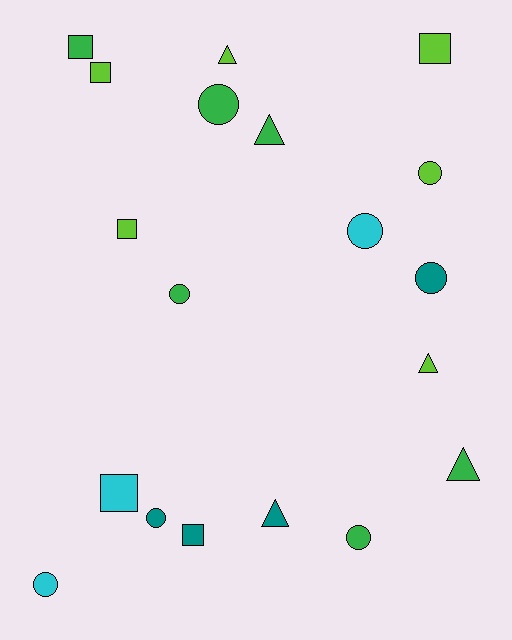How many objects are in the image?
There are 19 objects.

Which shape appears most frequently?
Circle, with 8 objects.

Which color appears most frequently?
Green, with 6 objects.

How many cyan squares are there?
There is 1 cyan square.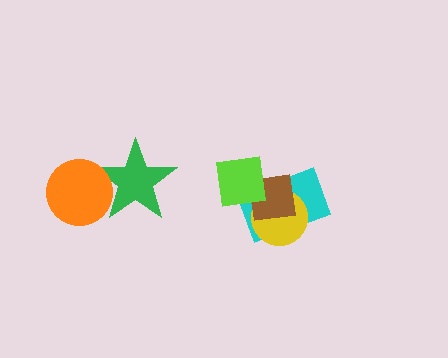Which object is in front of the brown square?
The lime square is in front of the brown square.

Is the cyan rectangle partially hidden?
Yes, it is partially covered by another shape.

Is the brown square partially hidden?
Yes, it is partially covered by another shape.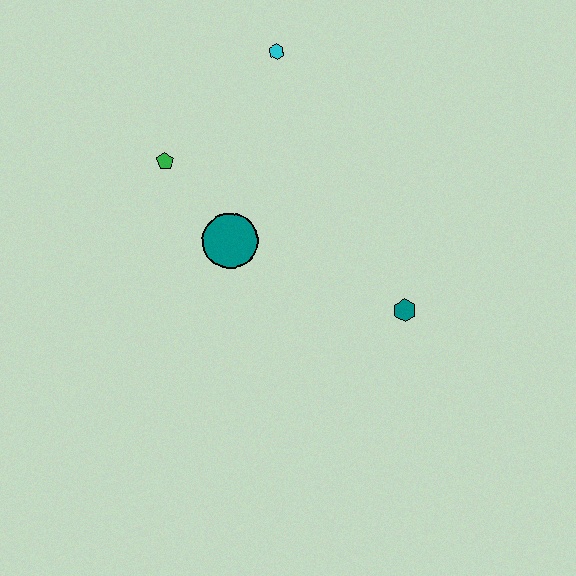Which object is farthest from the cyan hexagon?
The teal hexagon is farthest from the cyan hexagon.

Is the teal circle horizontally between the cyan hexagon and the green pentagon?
Yes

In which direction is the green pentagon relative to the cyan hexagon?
The green pentagon is to the left of the cyan hexagon.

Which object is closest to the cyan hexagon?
The green pentagon is closest to the cyan hexagon.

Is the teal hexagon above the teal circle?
No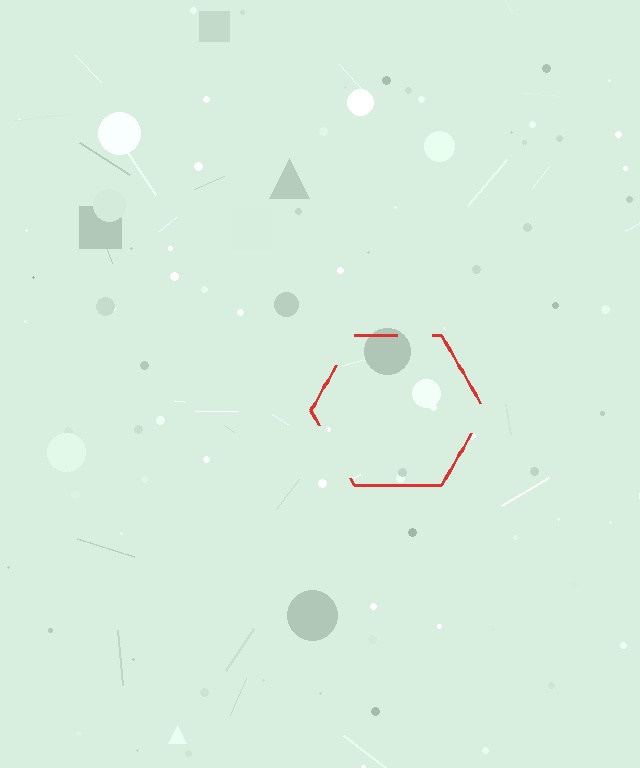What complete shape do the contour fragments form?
The contour fragments form a hexagon.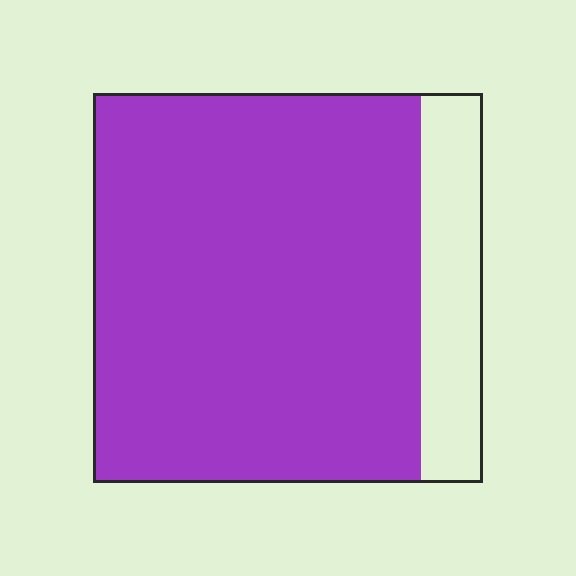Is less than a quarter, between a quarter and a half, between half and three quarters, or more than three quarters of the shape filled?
More than three quarters.